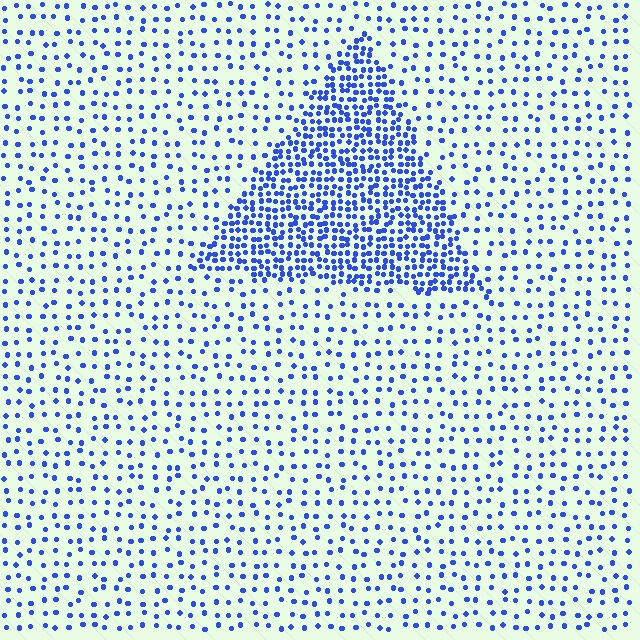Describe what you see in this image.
The image contains small blue elements arranged at two different densities. A triangle-shaped region is visible where the elements are more densely packed than the surrounding area.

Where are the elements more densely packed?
The elements are more densely packed inside the triangle boundary.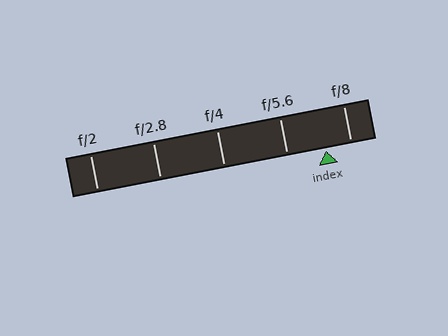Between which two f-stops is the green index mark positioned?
The index mark is between f/5.6 and f/8.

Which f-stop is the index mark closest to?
The index mark is closest to f/8.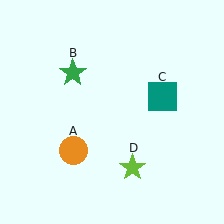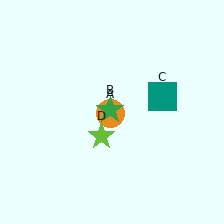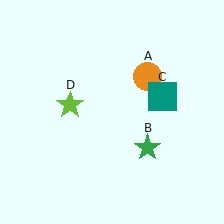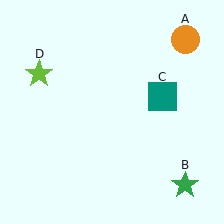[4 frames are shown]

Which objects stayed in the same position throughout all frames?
Teal square (object C) remained stationary.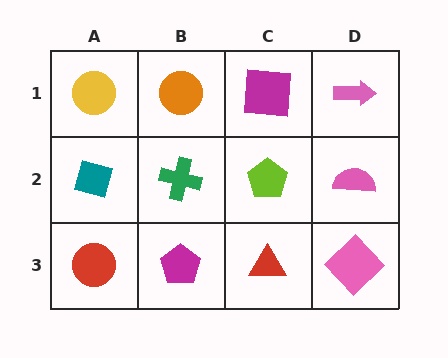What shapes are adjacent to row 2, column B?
An orange circle (row 1, column B), a magenta pentagon (row 3, column B), a teal diamond (row 2, column A), a lime pentagon (row 2, column C).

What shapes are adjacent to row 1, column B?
A green cross (row 2, column B), a yellow circle (row 1, column A), a magenta square (row 1, column C).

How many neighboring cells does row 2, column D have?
3.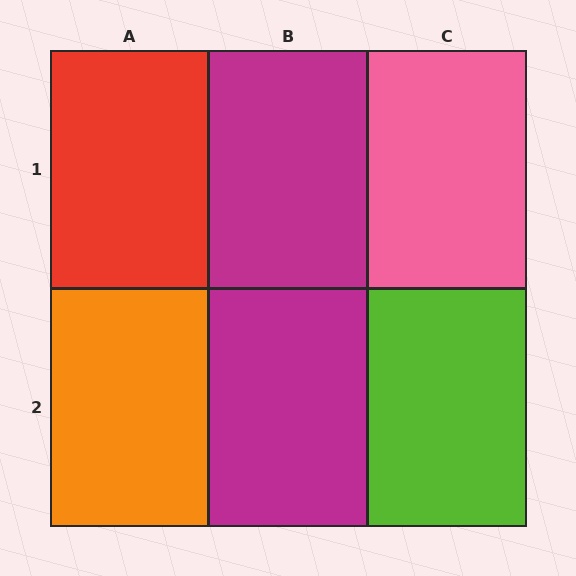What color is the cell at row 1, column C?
Pink.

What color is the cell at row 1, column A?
Red.